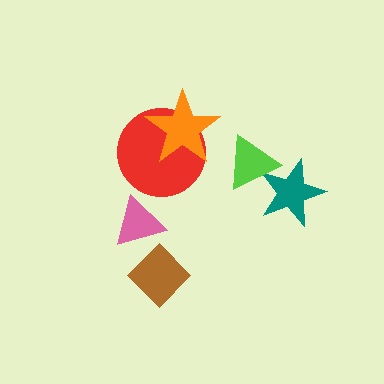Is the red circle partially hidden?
Yes, it is partially covered by another shape.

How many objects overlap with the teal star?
1 object overlaps with the teal star.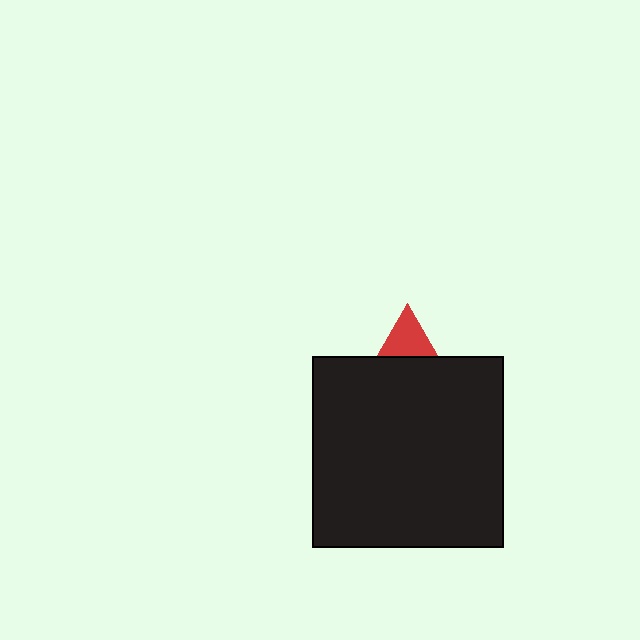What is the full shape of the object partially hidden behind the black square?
The partially hidden object is a red triangle.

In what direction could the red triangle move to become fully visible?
The red triangle could move up. That would shift it out from behind the black square entirely.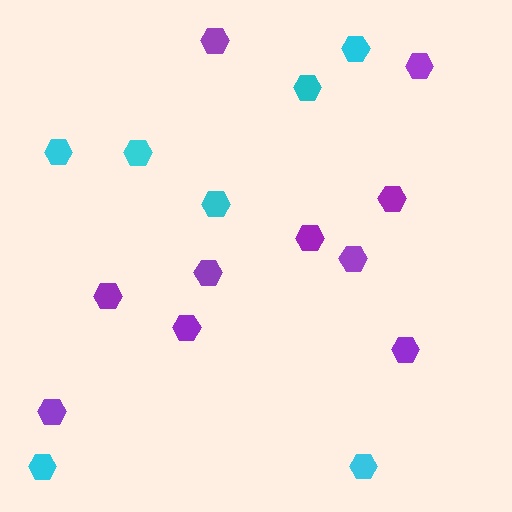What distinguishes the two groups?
There are 2 groups: one group of purple hexagons (10) and one group of cyan hexagons (7).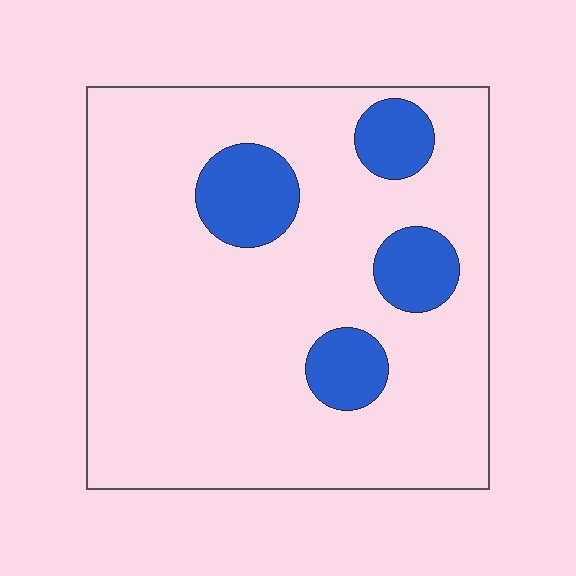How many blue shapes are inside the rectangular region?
4.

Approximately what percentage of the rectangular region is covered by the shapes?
Approximately 15%.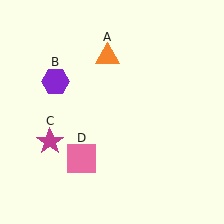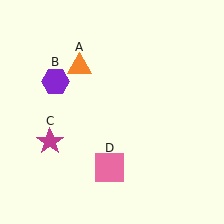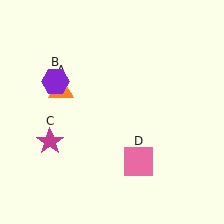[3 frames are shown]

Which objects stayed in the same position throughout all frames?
Purple hexagon (object B) and magenta star (object C) remained stationary.